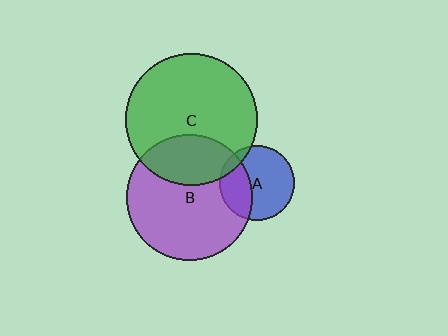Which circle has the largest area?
Circle C (green).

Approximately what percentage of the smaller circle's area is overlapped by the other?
Approximately 35%.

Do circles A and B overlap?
Yes.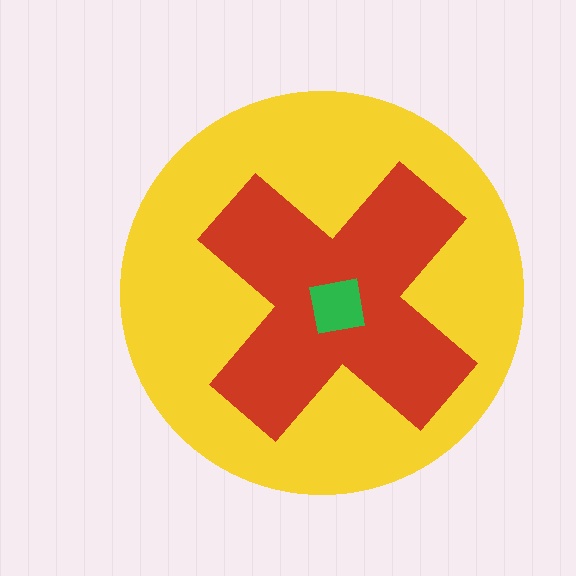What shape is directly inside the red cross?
The green square.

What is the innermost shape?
The green square.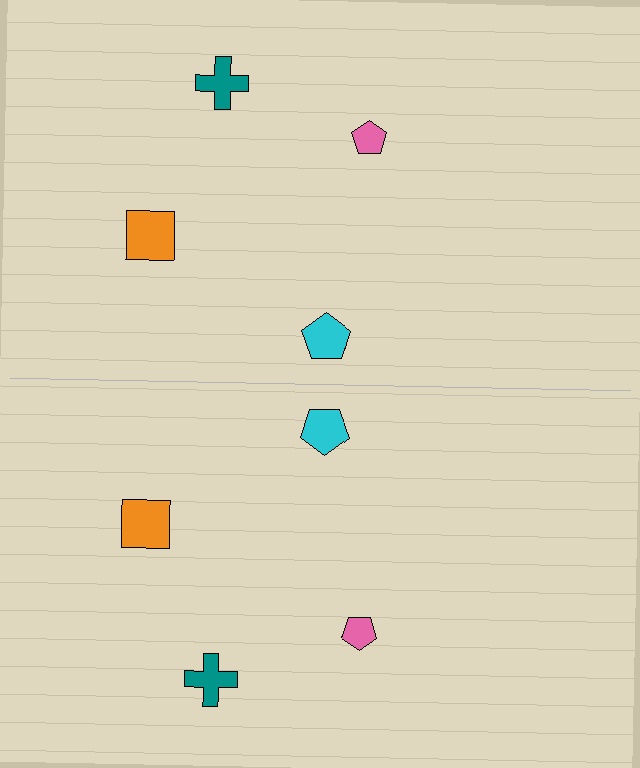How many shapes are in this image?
There are 8 shapes in this image.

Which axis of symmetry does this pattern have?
The pattern has a horizontal axis of symmetry running through the center of the image.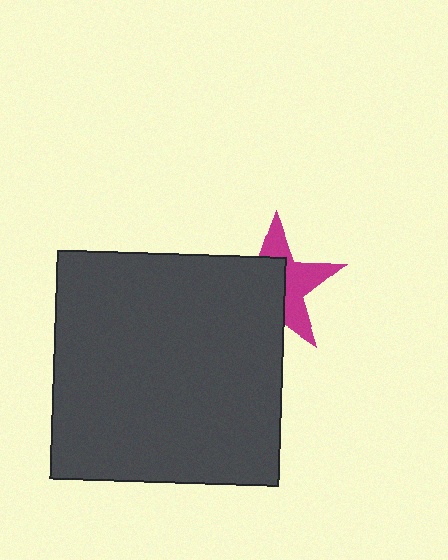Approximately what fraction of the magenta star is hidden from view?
Roughly 54% of the magenta star is hidden behind the dark gray square.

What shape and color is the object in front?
The object in front is a dark gray square.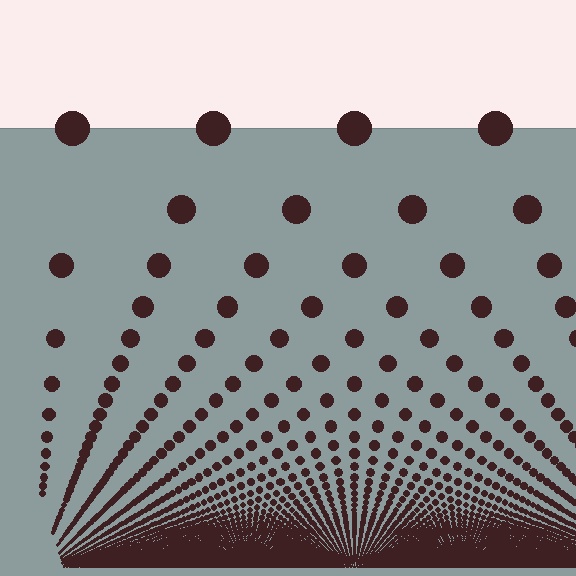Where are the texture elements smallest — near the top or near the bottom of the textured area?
Near the bottom.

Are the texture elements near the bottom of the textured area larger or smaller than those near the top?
Smaller. The gradient is inverted — elements near the bottom are smaller and denser.